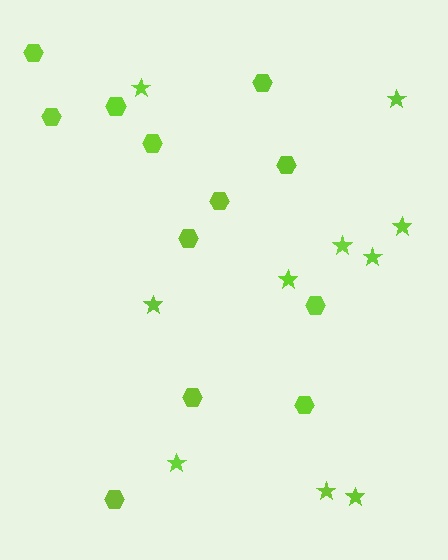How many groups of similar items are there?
There are 2 groups: one group of hexagons (12) and one group of stars (10).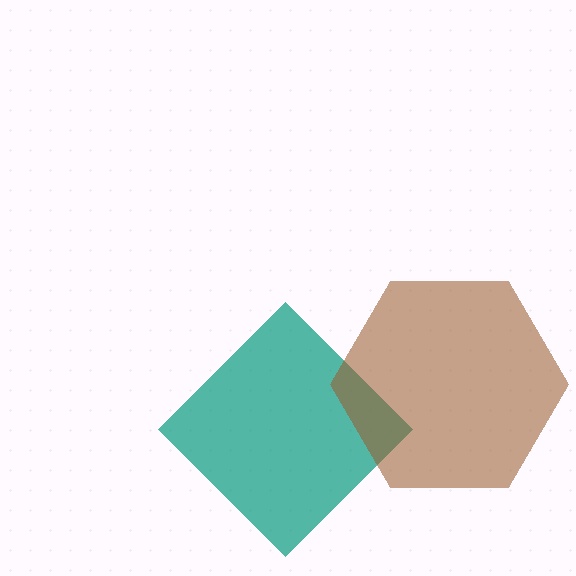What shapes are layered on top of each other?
The layered shapes are: a teal diamond, a brown hexagon.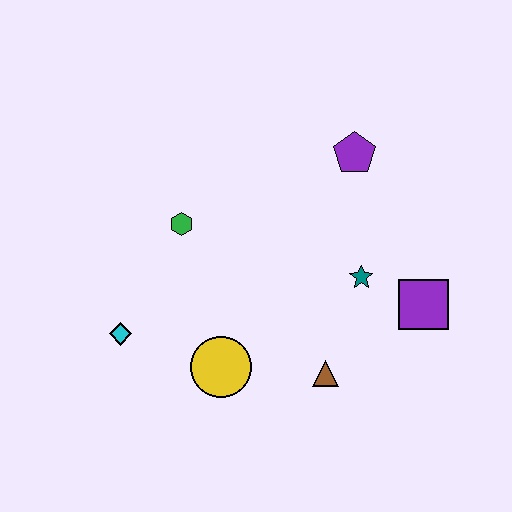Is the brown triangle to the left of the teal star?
Yes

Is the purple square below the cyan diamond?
No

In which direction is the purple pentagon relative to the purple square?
The purple pentagon is above the purple square.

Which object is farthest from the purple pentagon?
The cyan diamond is farthest from the purple pentagon.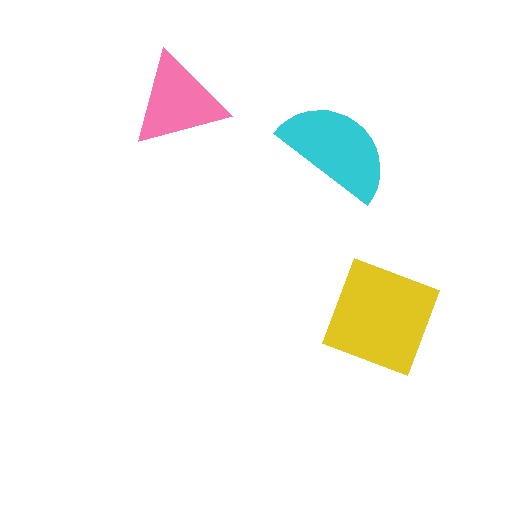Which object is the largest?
The yellow square.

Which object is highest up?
The pink triangle is topmost.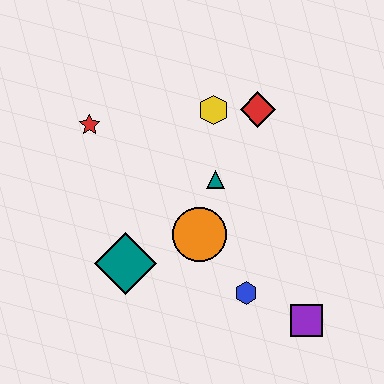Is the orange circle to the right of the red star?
Yes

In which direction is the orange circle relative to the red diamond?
The orange circle is below the red diamond.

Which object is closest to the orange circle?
The teal triangle is closest to the orange circle.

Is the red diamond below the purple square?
No